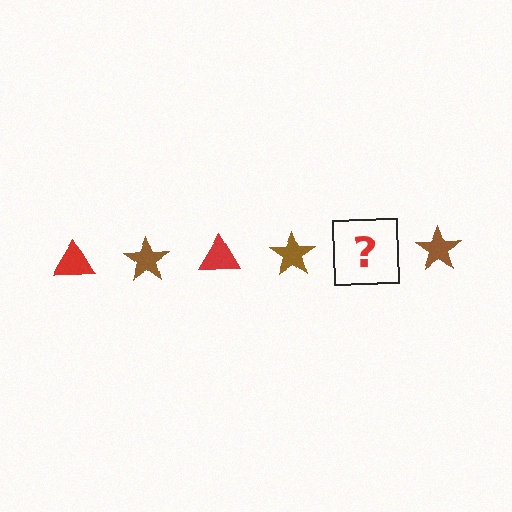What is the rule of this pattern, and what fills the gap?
The rule is that the pattern alternates between red triangle and brown star. The gap should be filled with a red triangle.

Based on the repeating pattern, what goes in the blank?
The blank should be a red triangle.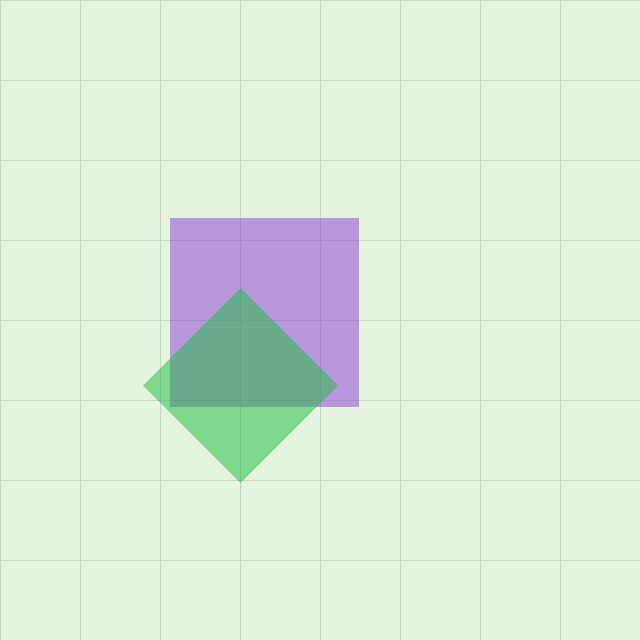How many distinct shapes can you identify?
There are 2 distinct shapes: a purple square, a green diamond.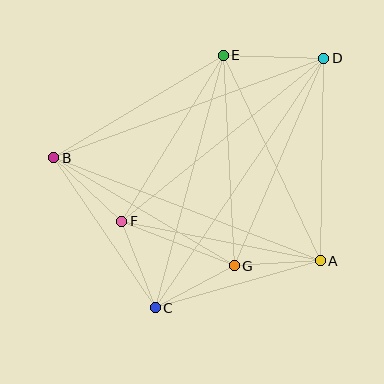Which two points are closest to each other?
Points A and G are closest to each other.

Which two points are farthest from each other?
Points C and D are farthest from each other.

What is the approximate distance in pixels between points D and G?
The distance between D and G is approximately 226 pixels.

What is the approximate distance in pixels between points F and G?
The distance between F and G is approximately 121 pixels.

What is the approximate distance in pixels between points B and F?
The distance between B and F is approximately 93 pixels.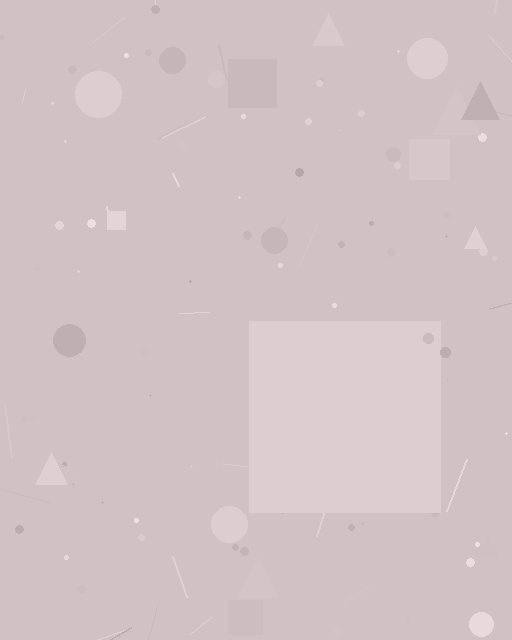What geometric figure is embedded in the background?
A square is embedded in the background.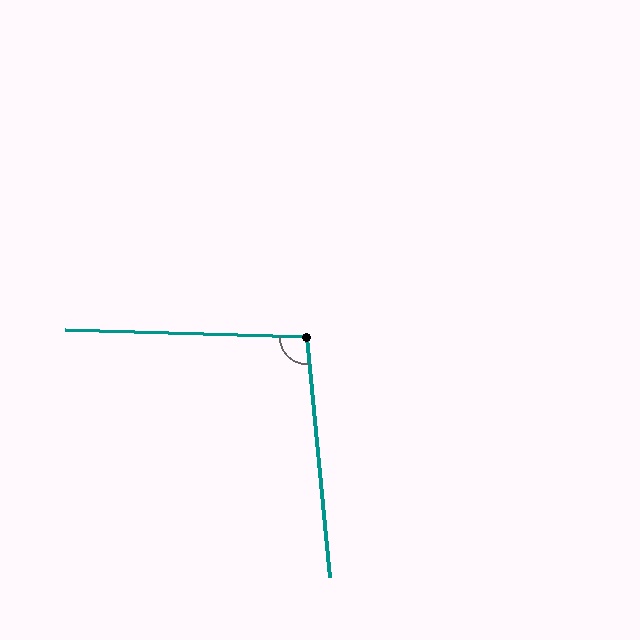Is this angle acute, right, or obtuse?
It is obtuse.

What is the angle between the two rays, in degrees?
Approximately 97 degrees.